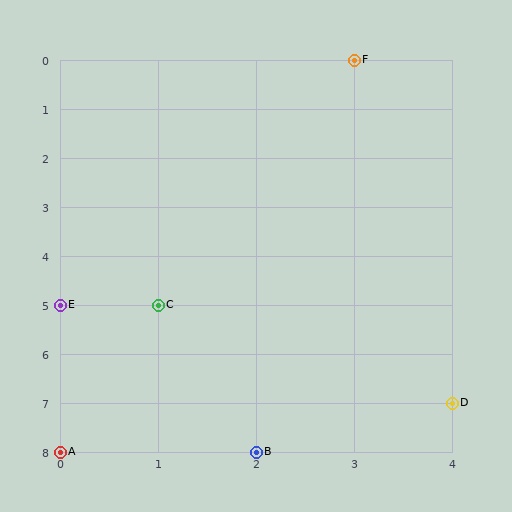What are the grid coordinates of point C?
Point C is at grid coordinates (1, 5).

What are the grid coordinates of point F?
Point F is at grid coordinates (3, 0).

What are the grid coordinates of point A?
Point A is at grid coordinates (0, 8).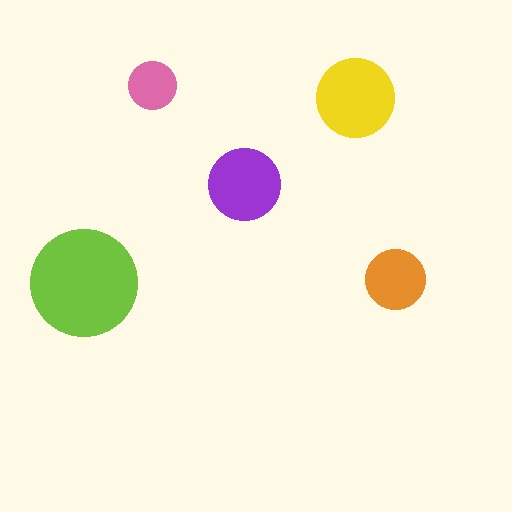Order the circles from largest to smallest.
the lime one, the yellow one, the purple one, the orange one, the pink one.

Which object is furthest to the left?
The lime circle is leftmost.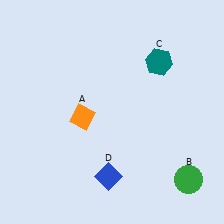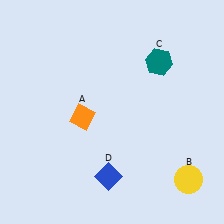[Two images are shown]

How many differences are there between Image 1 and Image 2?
There is 1 difference between the two images.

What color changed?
The circle (B) changed from green in Image 1 to yellow in Image 2.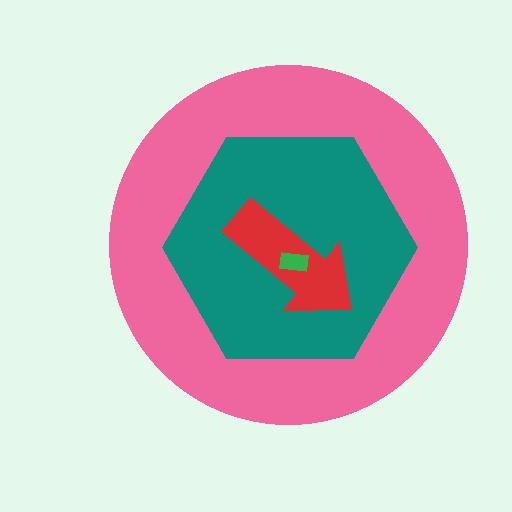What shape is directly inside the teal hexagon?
The red arrow.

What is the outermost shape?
The pink circle.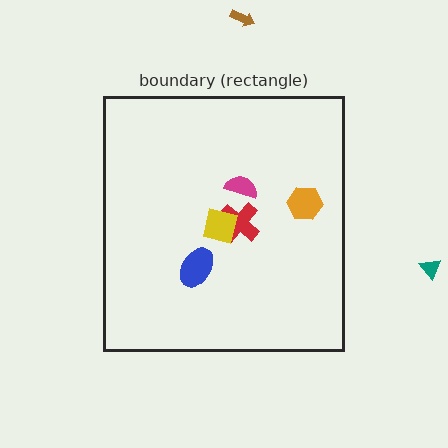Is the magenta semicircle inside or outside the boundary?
Inside.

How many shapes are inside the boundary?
5 inside, 2 outside.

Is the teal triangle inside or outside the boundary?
Outside.